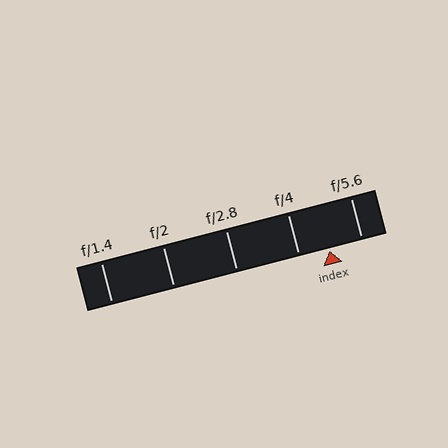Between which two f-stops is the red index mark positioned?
The index mark is between f/4 and f/5.6.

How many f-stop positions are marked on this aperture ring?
There are 5 f-stop positions marked.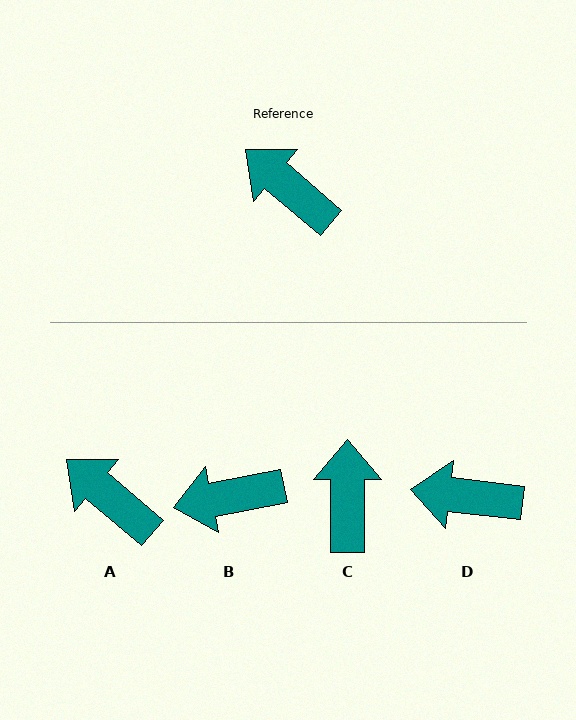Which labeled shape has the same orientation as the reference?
A.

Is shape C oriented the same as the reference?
No, it is off by about 50 degrees.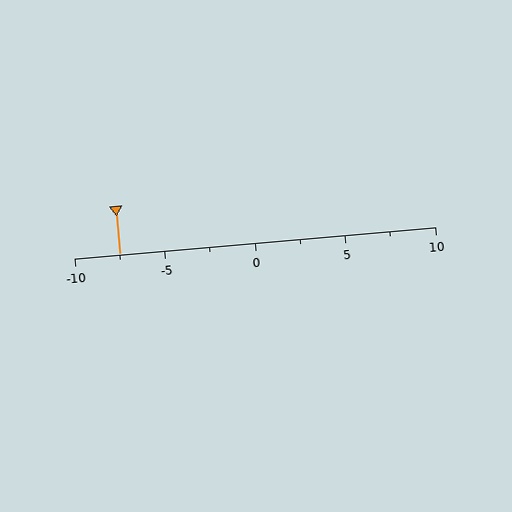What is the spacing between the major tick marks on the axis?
The major ticks are spaced 5 apart.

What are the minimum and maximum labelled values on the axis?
The axis runs from -10 to 10.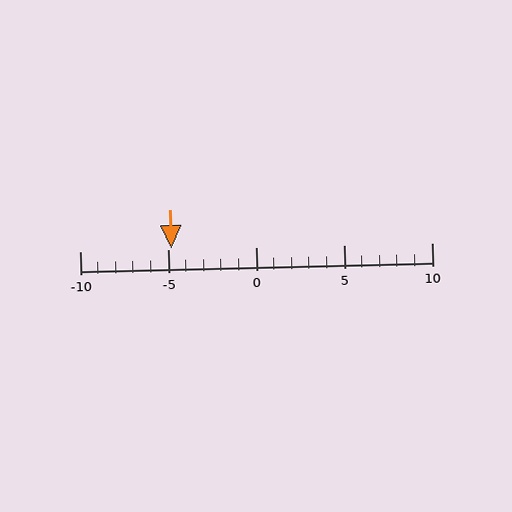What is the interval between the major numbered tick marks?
The major tick marks are spaced 5 units apart.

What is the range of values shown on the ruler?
The ruler shows values from -10 to 10.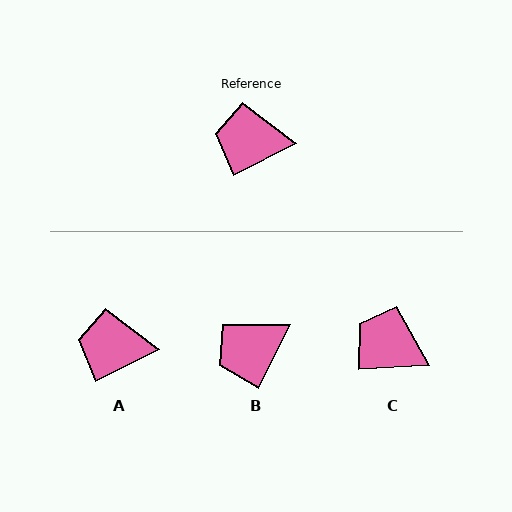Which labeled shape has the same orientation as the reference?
A.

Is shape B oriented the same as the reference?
No, it is off by about 37 degrees.